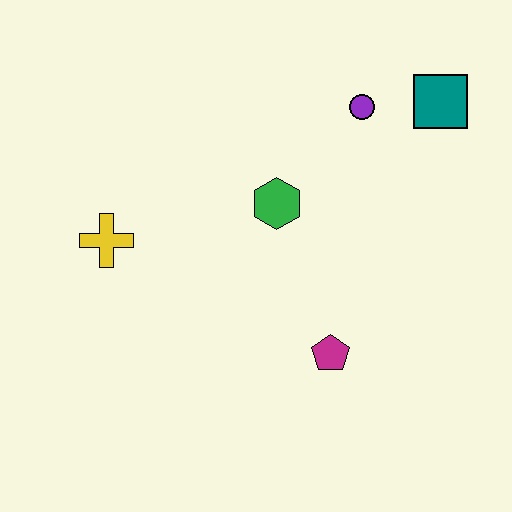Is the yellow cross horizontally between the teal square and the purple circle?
No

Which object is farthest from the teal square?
The yellow cross is farthest from the teal square.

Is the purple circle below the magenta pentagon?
No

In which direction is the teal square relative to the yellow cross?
The teal square is to the right of the yellow cross.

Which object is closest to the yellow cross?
The green hexagon is closest to the yellow cross.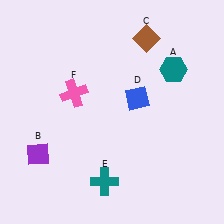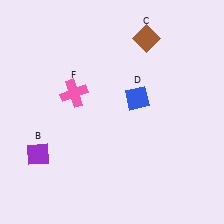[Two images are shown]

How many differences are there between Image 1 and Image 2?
There are 2 differences between the two images.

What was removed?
The teal hexagon (A), the teal cross (E) were removed in Image 2.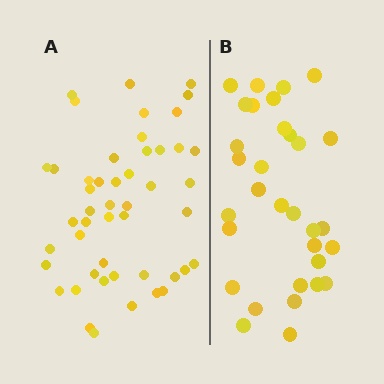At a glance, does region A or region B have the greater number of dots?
Region A (the left region) has more dots.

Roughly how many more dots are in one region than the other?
Region A has approximately 15 more dots than region B.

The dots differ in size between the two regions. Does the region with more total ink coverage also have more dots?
No. Region B has more total ink coverage because its dots are larger, but region A actually contains more individual dots. Total area can be misleading — the number of items is what matters here.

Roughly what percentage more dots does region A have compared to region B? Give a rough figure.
About 50% more.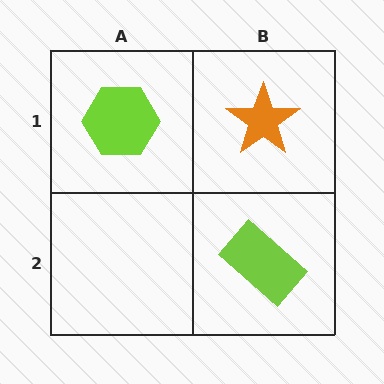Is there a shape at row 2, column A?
No, that cell is empty.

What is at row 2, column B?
A lime rectangle.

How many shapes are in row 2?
1 shape.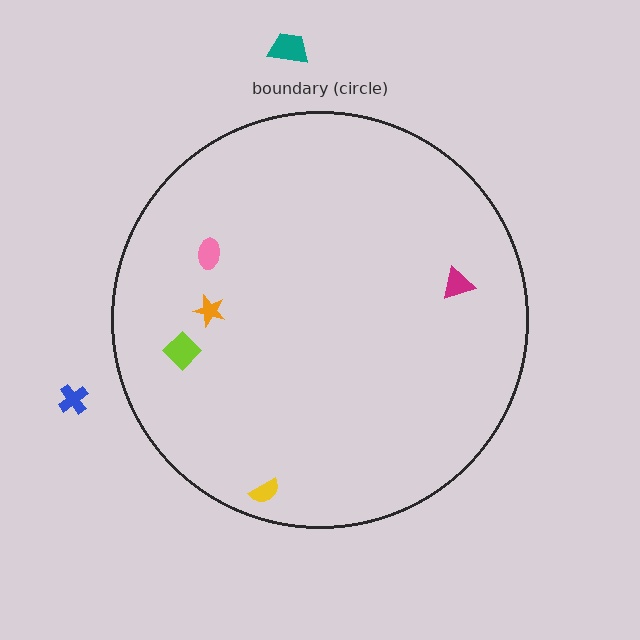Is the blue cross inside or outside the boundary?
Outside.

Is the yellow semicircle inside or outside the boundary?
Inside.